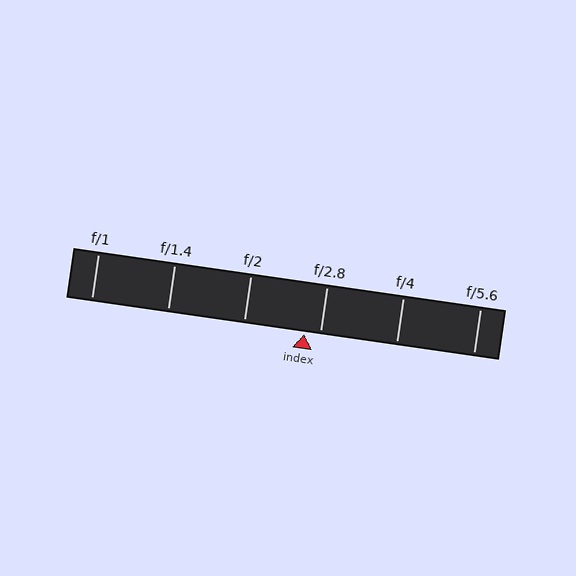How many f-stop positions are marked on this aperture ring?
There are 6 f-stop positions marked.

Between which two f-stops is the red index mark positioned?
The index mark is between f/2 and f/2.8.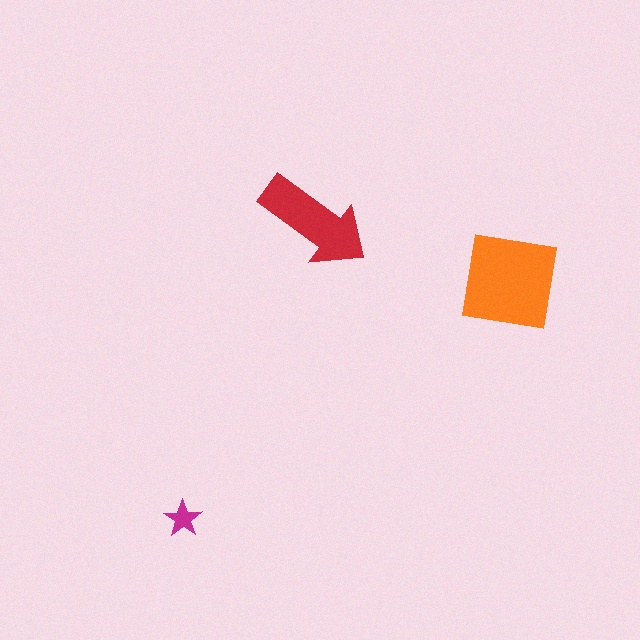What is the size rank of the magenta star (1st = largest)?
3rd.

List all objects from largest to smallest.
The orange square, the red arrow, the magenta star.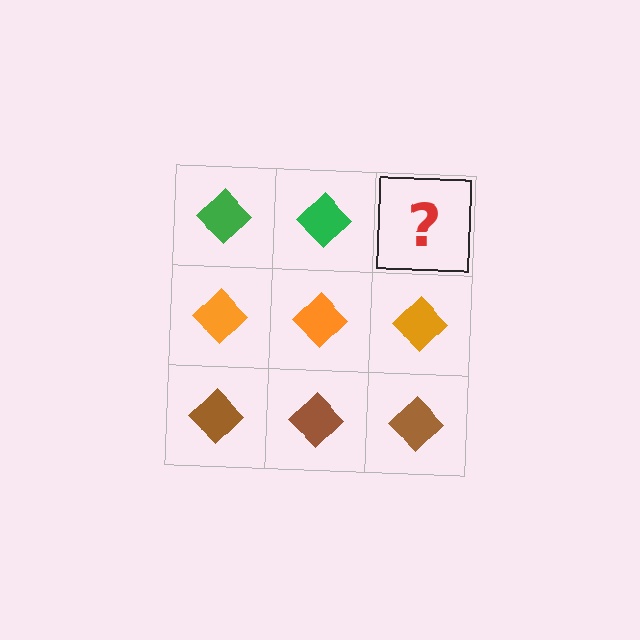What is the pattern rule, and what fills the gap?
The rule is that each row has a consistent color. The gap should be filled with a green diamond.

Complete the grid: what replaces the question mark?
The question mark should be replaced with a green diamond.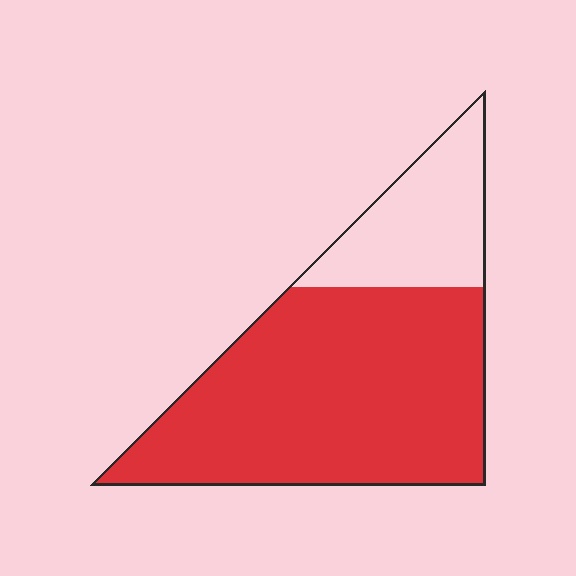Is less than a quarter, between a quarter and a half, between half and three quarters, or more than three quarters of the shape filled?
More than three quarters.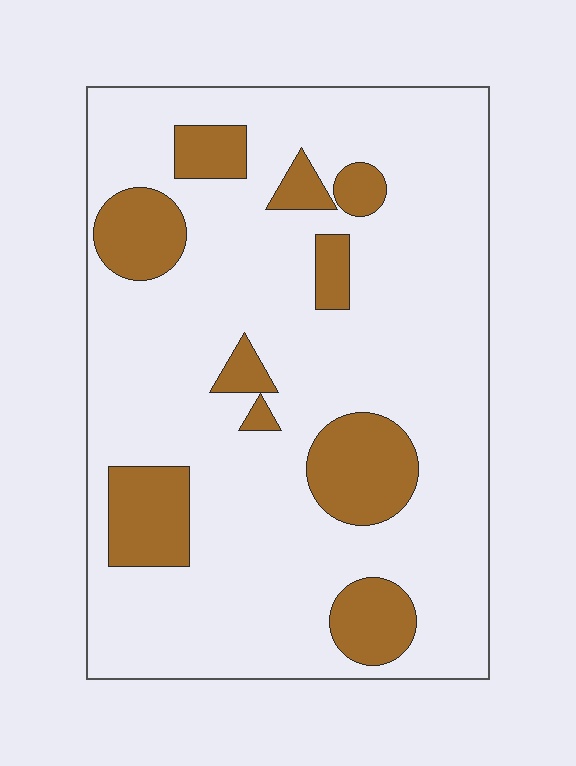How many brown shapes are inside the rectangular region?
10.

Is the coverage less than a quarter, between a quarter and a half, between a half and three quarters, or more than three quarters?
Less than a quarter.